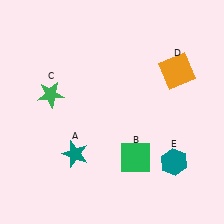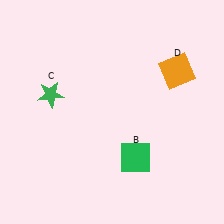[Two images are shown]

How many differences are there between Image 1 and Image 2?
There are 2 differences between the two images.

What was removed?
The teal star (A), the teal hexagon (E) were removed in Image 2.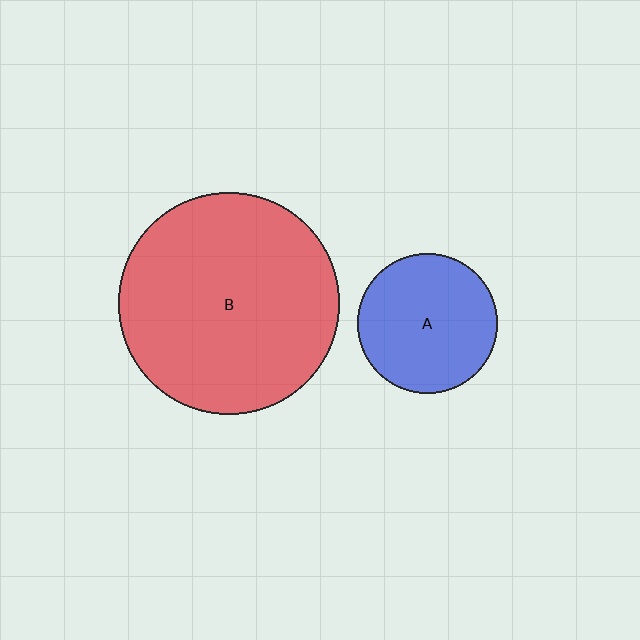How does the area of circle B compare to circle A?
Approximately 2.5 times.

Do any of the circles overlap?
No, none of the circles overlap.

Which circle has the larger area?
Circle B (red).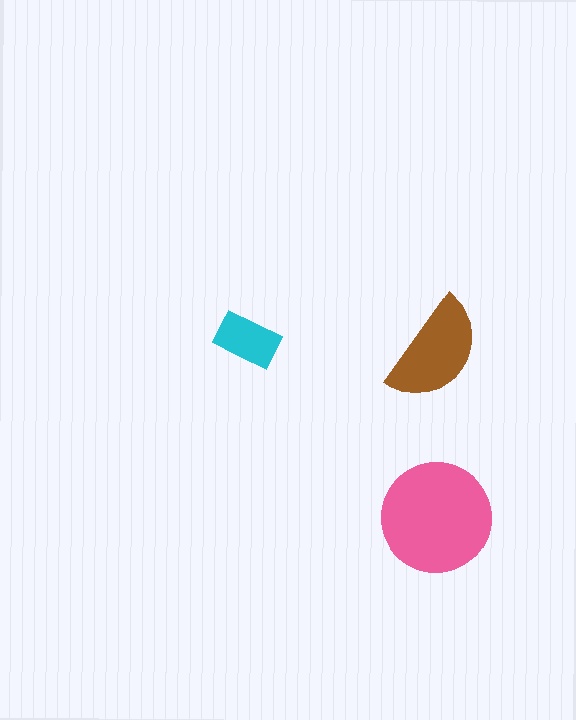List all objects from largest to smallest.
The pink circle, the brown semicircle, the cyan rectangle.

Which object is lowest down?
The pink circle is bottommost.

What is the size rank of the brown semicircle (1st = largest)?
2nd.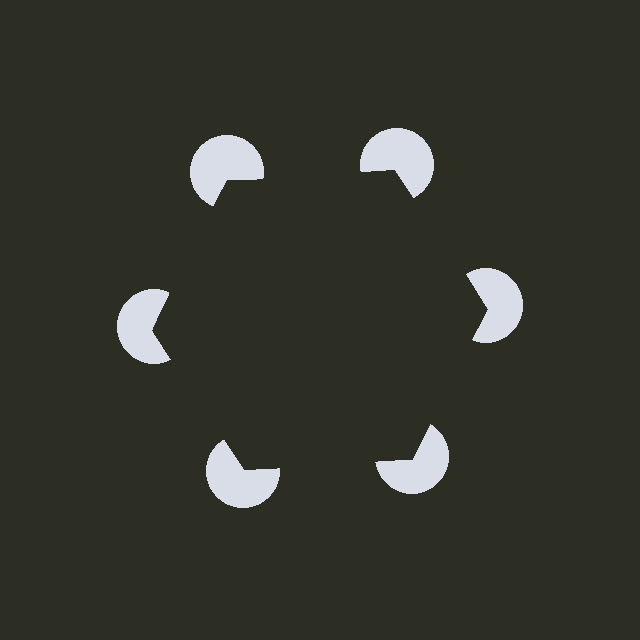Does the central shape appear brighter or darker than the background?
It typically appears slightly darker than the background, even though no actual brightness change is drawn.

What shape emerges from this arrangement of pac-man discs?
An illusory hexagon — its edges are inferred from the aligned wedge cuts in the pac-man discs, not physically drawn.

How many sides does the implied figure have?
6 sides.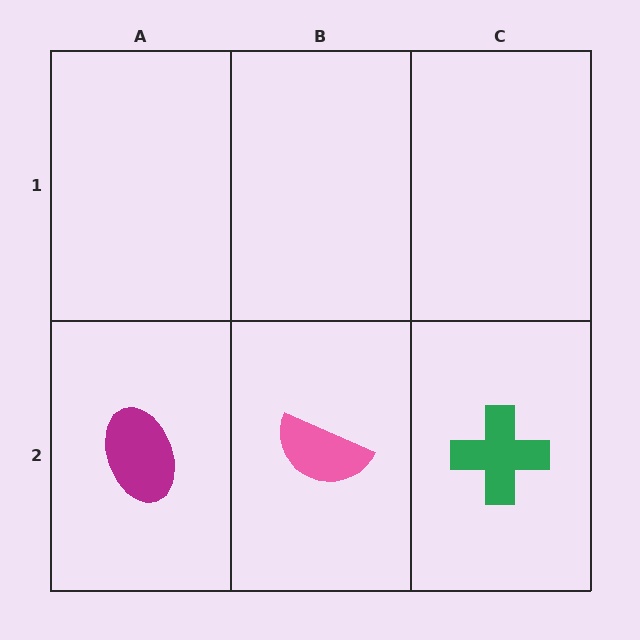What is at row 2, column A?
A magenta ellipse.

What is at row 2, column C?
A green cross.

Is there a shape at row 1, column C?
No, that cell is empty.